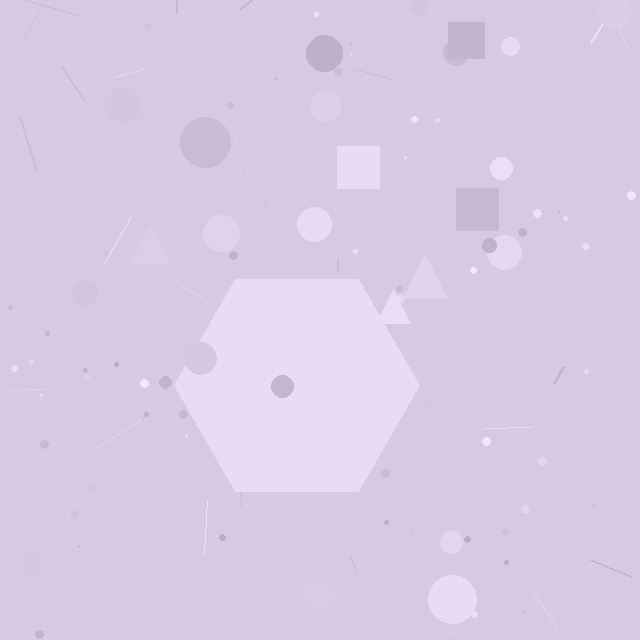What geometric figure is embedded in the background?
A hexagon is embedded in the background.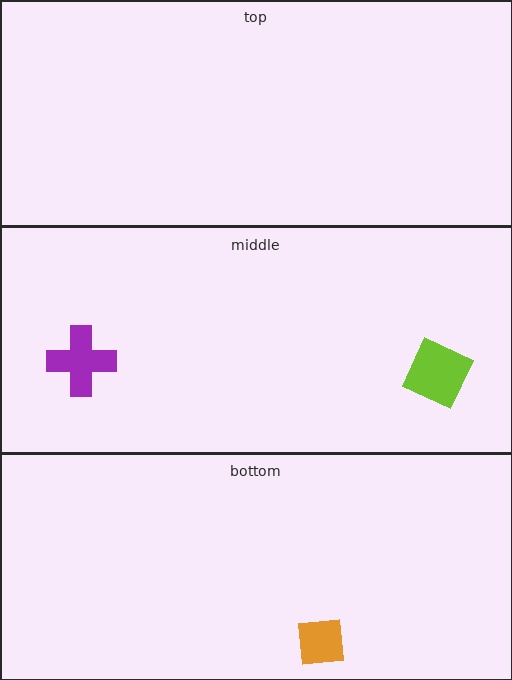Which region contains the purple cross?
The middle region.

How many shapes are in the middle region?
2.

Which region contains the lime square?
The middle region.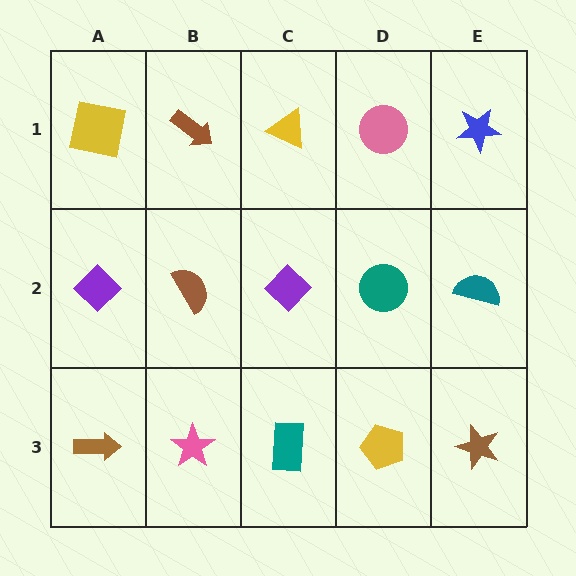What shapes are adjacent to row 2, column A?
A yellow square (row 1, column A), a brown arrow (row 3, column A), a brown semicircle (row 2, column B).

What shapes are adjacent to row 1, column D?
A teal circle (row 2, column D), a yellow triangle (row 1, column C), a blue star (row 1, column E).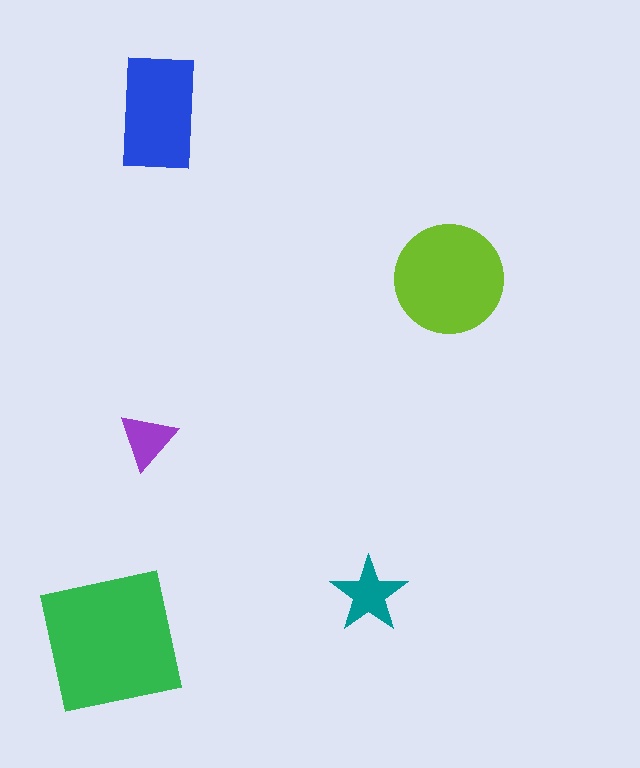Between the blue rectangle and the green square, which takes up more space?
The green square.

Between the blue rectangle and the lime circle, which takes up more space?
The lime circle.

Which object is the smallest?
The purple triangle.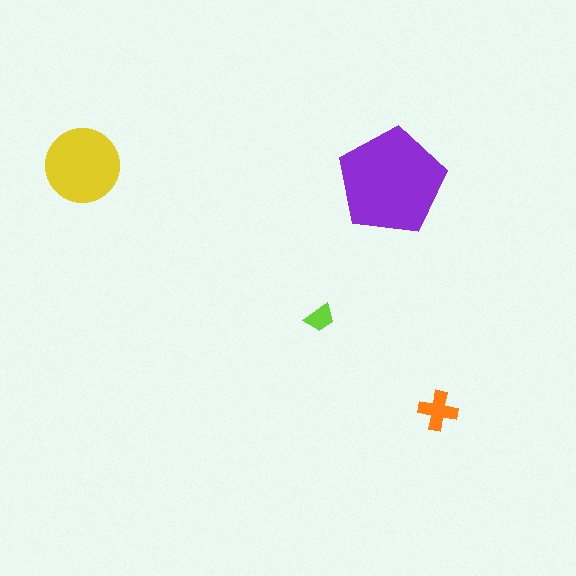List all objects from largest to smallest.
The purple pentagon, the yellow circle, the orange cross, the lime trapezoid.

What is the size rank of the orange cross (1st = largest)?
3rd.